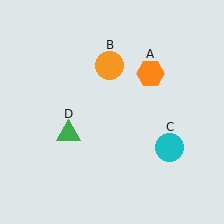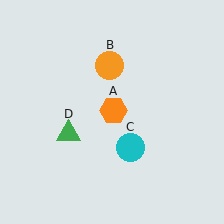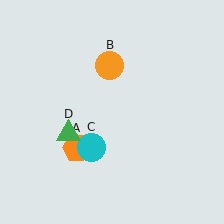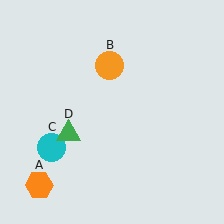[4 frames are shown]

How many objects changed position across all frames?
2 objects changed position: orange hexagon (object A), cyan circle (object C).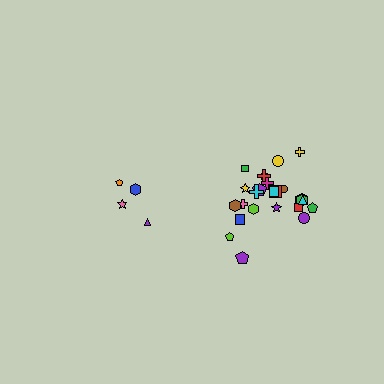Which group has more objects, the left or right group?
The right group.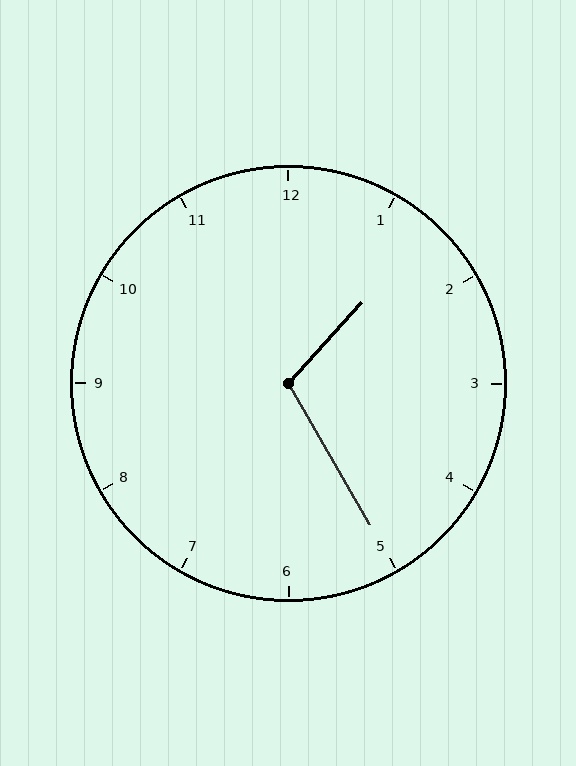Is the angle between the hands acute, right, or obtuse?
It is obtuse.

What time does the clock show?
1:25.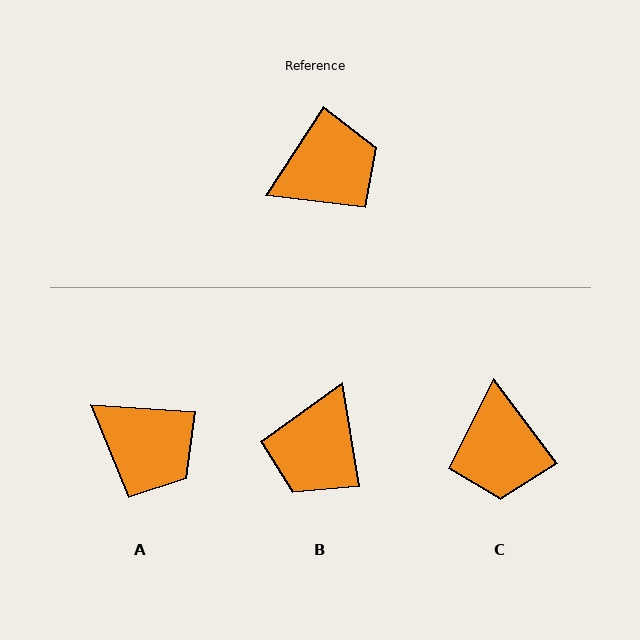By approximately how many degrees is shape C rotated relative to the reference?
Approximately 110 degrees clockwise.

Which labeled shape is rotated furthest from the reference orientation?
B, about 138 degrees away.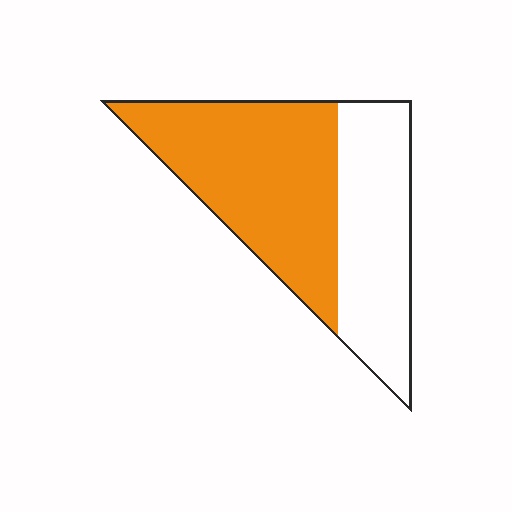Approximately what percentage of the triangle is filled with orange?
Approximately 60%.